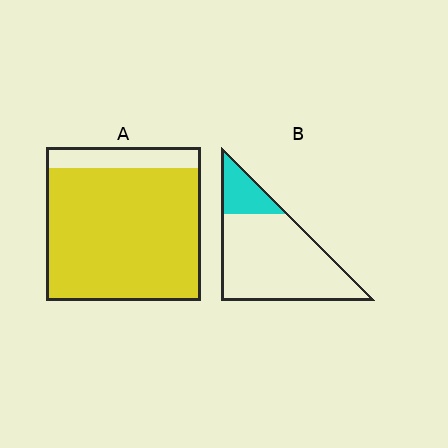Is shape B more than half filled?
No.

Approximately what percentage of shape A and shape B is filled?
A is approximately 85% and B is approximately 20%.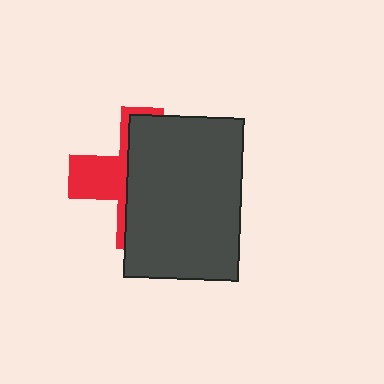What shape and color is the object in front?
The object in front is a dark gray rectangle.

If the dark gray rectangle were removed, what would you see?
You would see the complete red cross.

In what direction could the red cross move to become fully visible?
The red cross could move left. That would shift it out from behind the dark gray rectangle entirely.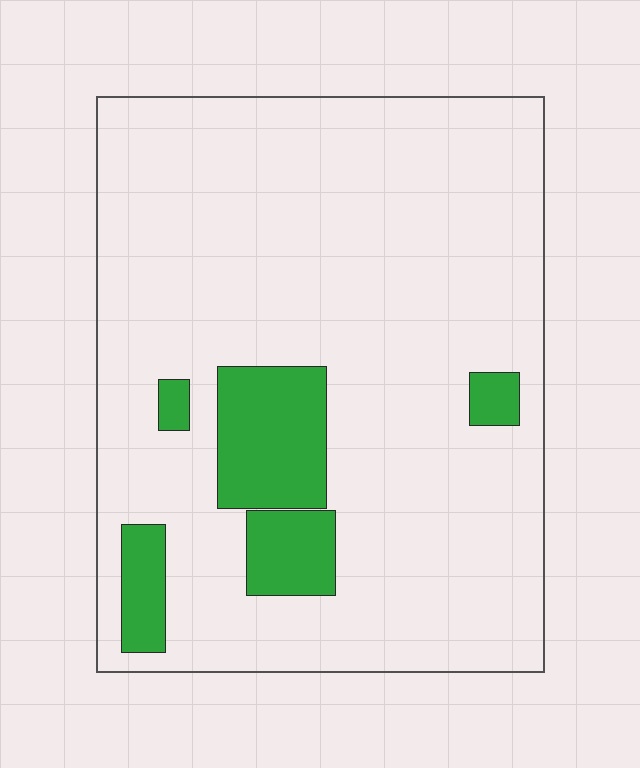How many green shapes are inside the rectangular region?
5.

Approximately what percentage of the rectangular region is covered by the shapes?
Approximately 15%.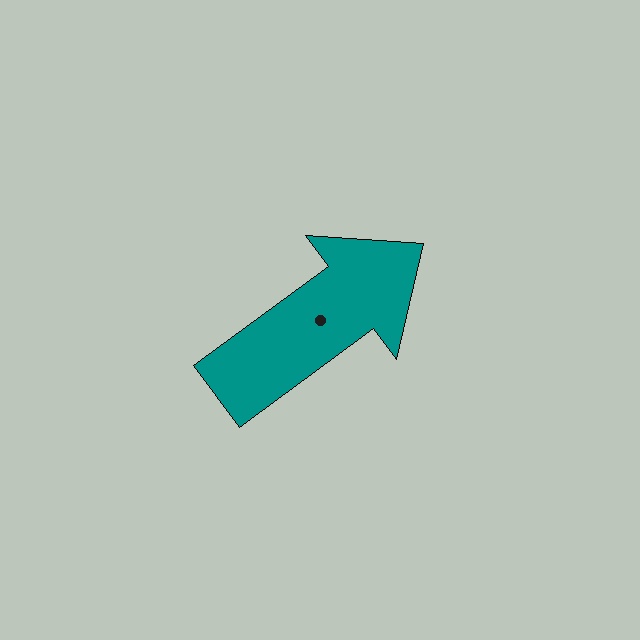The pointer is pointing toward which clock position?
Roughly 2 o'clock.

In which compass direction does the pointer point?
Northeast.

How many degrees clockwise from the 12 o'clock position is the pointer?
Approximately 54 degrees.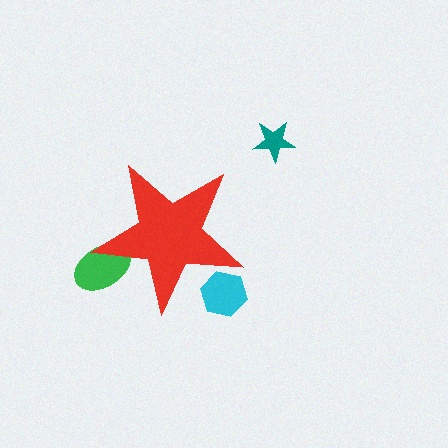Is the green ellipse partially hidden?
Yes, the green ellipse is partially hidden behind the red star.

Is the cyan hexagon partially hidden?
Yes, the cyan hexagon is partially hidden behind the red star.